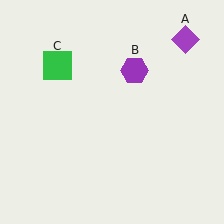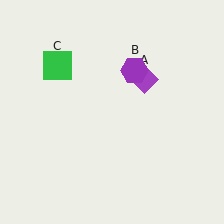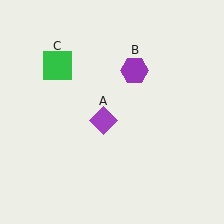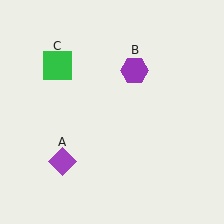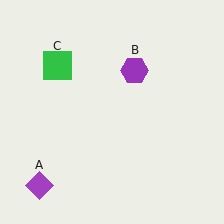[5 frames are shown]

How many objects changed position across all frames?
1 object changed position: purple diamond (object A).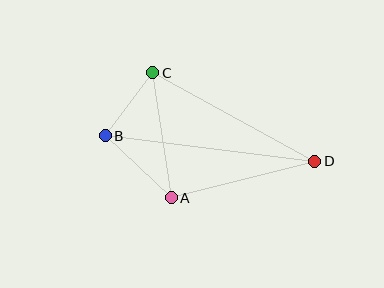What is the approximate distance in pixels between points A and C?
The distance between A and C is approximately 126 pixels.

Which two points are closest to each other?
Points B and C are closest to each other.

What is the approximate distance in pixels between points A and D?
The distance between A and D is approximately 148 pixels.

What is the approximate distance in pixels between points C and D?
The distance between C and D is approximately 185 pixels.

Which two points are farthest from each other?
Points B and D are farthest from each other.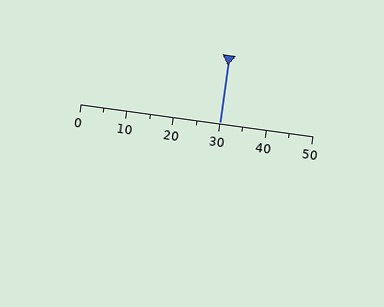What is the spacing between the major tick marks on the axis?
The major ticks are spaced 10 apart.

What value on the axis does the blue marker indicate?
The marker indicates approximately 30.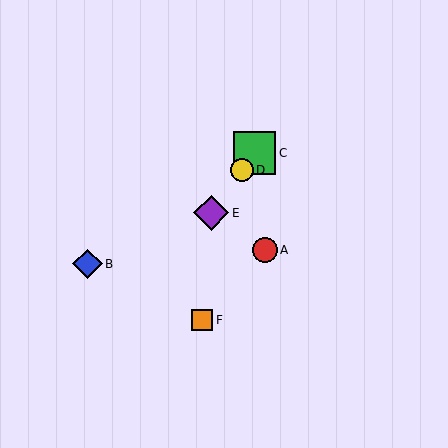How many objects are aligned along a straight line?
3 objects (C, D, E) are aligned along a straight line.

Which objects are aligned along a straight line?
Objects C, D, E are aligned along a straight line.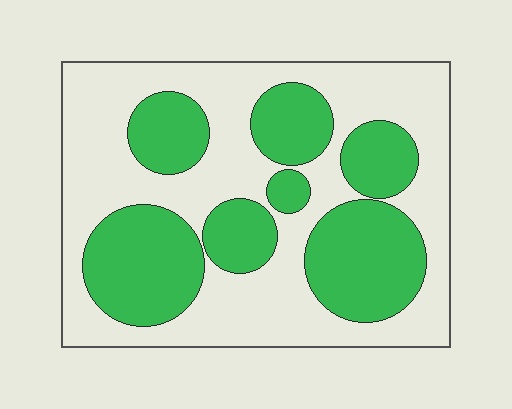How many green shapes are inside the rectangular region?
7.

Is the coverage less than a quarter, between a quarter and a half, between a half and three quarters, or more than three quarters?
Between a quarter and a half.